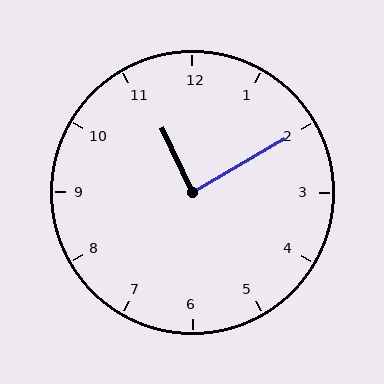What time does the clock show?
11:10.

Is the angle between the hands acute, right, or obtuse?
It is right.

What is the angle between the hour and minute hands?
Approximately 85 degrees.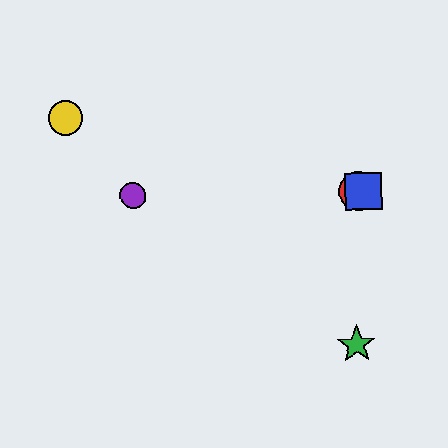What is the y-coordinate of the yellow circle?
The yellow circle is at y≈118.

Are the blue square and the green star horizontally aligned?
No, the blue square is at y≈191 and the green star is at y≈345.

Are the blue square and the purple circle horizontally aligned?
Yes, both are at y≈191.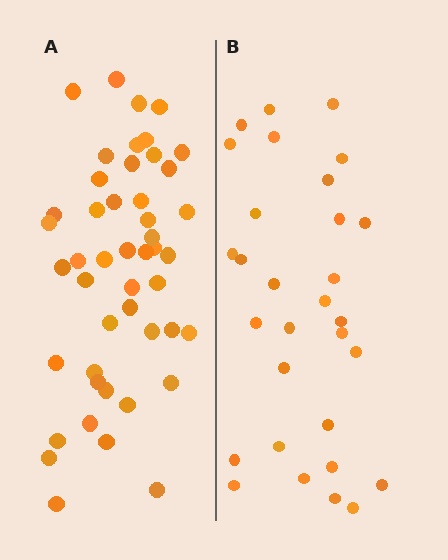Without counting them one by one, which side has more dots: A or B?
Region A (the left region) has more dots.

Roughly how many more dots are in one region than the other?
Region A has approximately 15 more dots than region B.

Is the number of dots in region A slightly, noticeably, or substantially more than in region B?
Region A has substantially more. The ratio is roughly 1.6 to 1.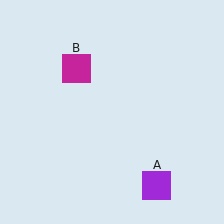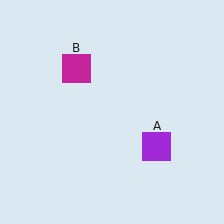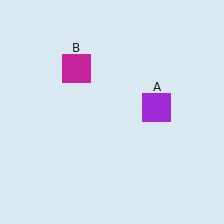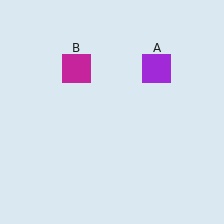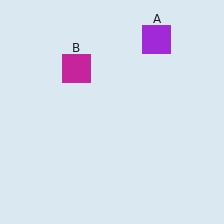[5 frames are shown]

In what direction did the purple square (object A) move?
The purple square (object A) moved up.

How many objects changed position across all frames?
1 object changed position: purple square (object A).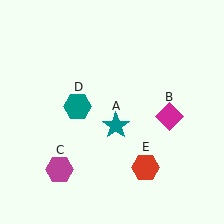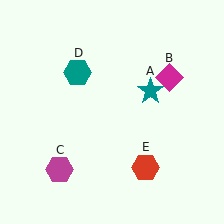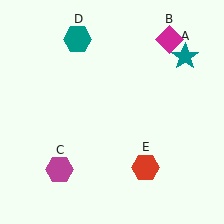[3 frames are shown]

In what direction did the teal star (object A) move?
The teal star (object A) moved up and to the right.